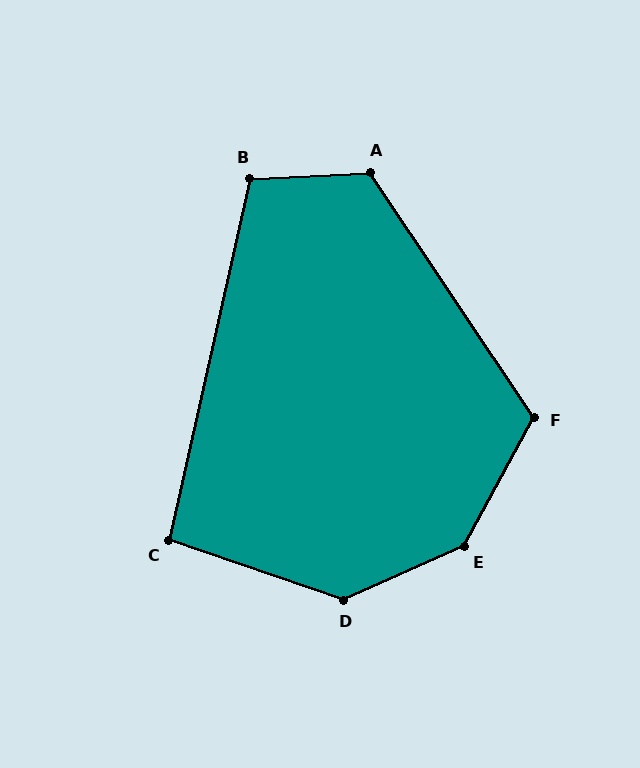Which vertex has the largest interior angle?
E, at approximately 143 degrees.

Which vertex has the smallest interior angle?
C, at approximately 96 degrees.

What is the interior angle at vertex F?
Approximately 118 degrees (obtuse).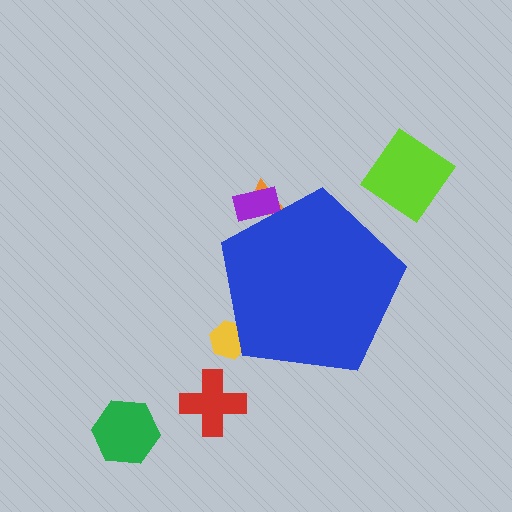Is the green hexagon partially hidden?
No, the green hexagon is fully visible.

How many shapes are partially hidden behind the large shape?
3 shapes are partially hidden.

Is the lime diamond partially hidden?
No, the lime diamond is fully visible.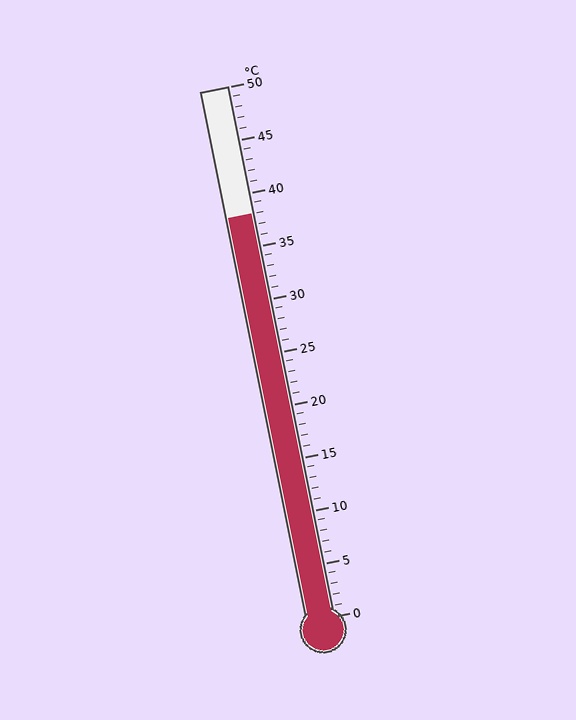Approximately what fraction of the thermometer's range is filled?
The thermometer is filled to approximately 75% of its range.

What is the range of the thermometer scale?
The thermometer scale ranges from 0°C to 50°C.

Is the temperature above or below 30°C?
The temperature is above 30°C.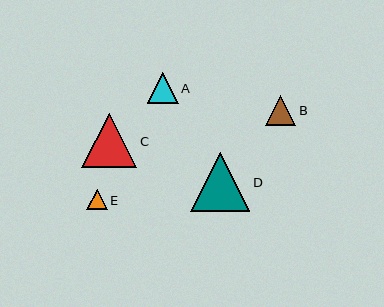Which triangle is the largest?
Triangle D is the largest with a size of approximately 60 pixels.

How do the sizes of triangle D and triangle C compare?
Triangle D and triangle C are approximately the same size.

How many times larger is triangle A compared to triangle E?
Triangle A is approximately 1.5 times the size of triangle E.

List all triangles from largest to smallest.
From largest to smallest: D, C, A, B, E.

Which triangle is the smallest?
Triangle E is the smallest with a size of approximately 20 pixels.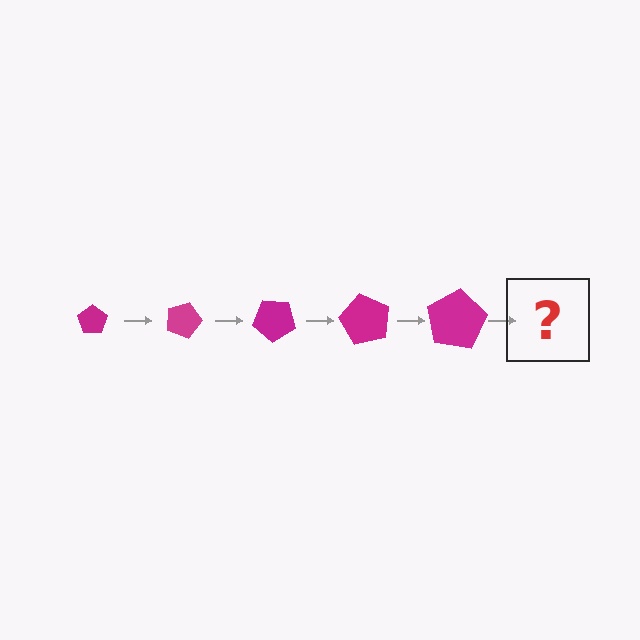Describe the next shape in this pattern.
It should be a pentagon, larger than the previous one and rotated 100 degrees from the start.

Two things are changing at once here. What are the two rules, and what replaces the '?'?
The two rules are that the pentagon grows larger each step and it rotates 20 degrees each step. The '?' should be a pentagon, larger than the previous one and rotated 100 degrees from the start.